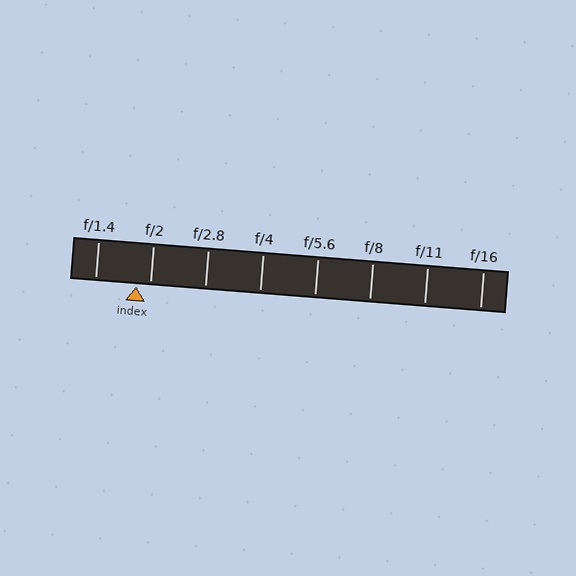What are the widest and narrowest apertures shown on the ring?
The widest aperture shown is f/1.4 and the narrowest is f/16.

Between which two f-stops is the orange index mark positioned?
The index mark is between f/1.4 and f/2.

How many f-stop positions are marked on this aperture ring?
There are 8 f-stop positions marked.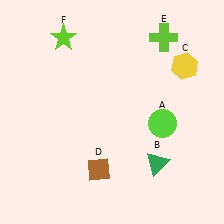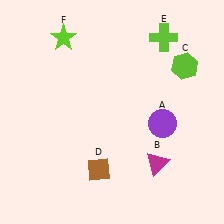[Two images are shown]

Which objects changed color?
A changed from lime to purple. B changed from green to magenta. C changed from yellow to lime.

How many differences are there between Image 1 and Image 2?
There are 3 differences between the two images.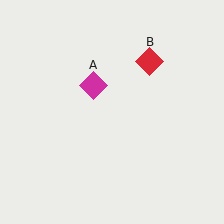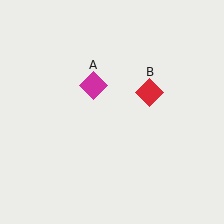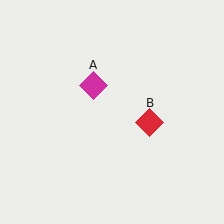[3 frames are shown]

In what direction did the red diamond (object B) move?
The red diamond (object B) moved down.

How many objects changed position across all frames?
1 object changed position: red diamond (object B).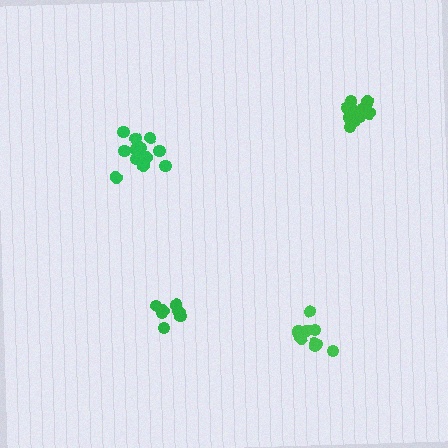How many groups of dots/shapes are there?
There are 4 groups.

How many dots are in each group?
Group 1: 10 dots, Group 2: 13 dots, Group 3: 8 dots, Group 4: 11 dots (42 total).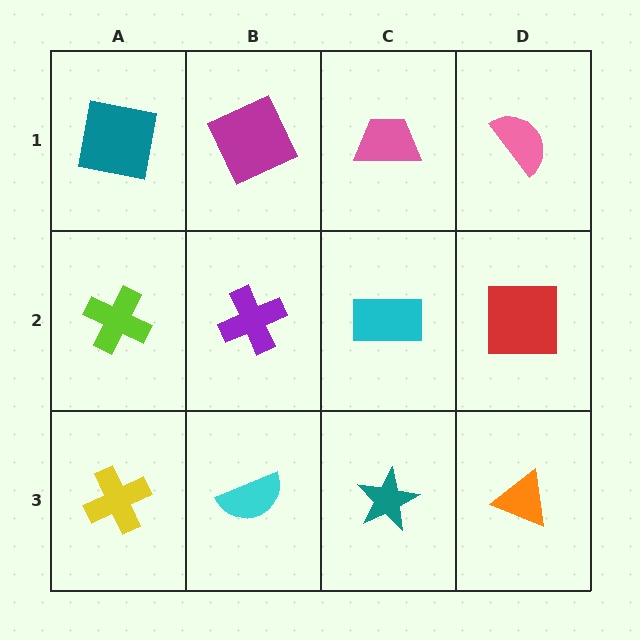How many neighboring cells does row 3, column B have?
3.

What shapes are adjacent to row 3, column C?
A cyan rectangle (row 2, column C), a cyan semicircle (row 3, column B), an orange triangle (row 3, column D).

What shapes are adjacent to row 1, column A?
A lime cross (row 2, column A), a magenta square (row 1, column B).